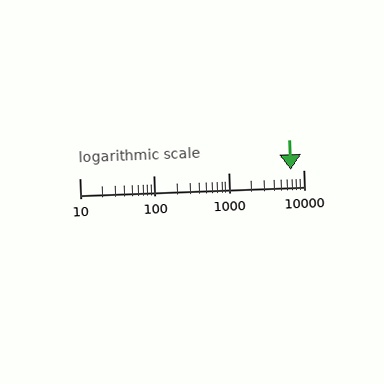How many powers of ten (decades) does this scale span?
The scale spans 3 decades, from 10 to 10000.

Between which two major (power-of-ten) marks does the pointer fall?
The pointer is between 1000 and 10000.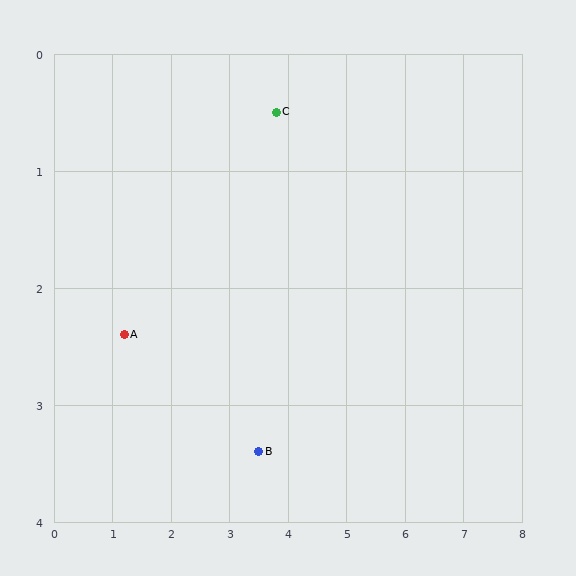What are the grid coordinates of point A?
Point A is at approximately (1.2, 2.4).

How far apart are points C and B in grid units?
Points C and B are about 2.9 grid units apart.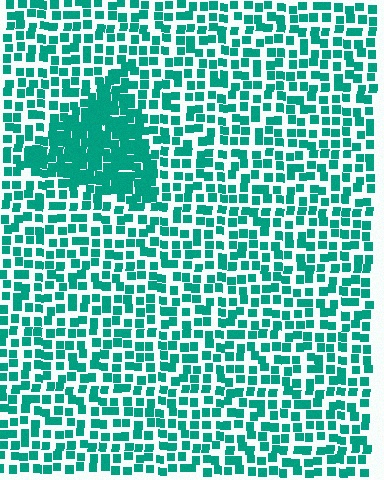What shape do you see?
I see a triangle.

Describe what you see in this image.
The image contains small teal elements arranged at two different densities. A triangle-shaped region is visible where the elements are more densely packed than the surrounding area.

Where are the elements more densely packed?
The elements are more densely packed inside the triangle boundary.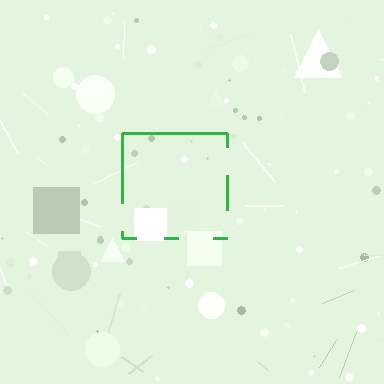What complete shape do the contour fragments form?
The contour fragments form a square.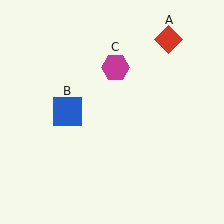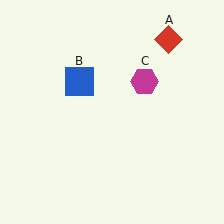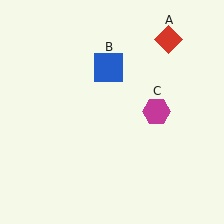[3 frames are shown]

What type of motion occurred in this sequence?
The blue square (object B), magenta hexagon (object C) rotated clockwise around the center of the scene.